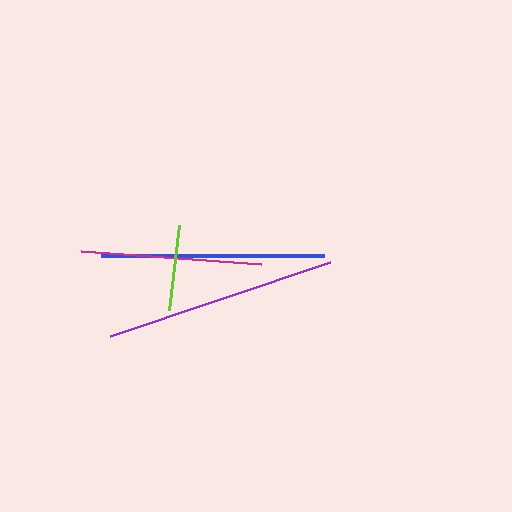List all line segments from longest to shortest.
From longest to shortest: purple, blue, magenta, lime.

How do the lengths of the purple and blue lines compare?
The purple and blue lines are approximately the same length.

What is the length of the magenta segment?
The magenta segment is approximately 180 pixels long.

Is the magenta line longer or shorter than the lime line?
The magenta line is longer than the lime line.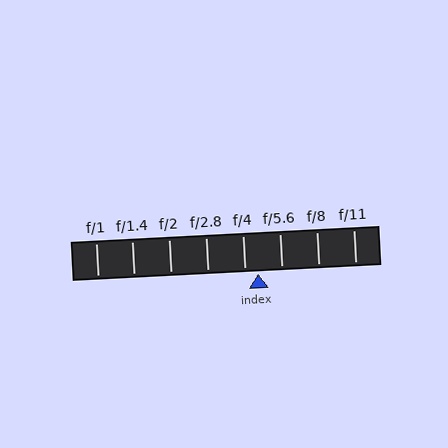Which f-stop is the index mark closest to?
The index mark is closest to f/4.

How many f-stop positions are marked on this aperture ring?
There are 8 f-stop positions marked.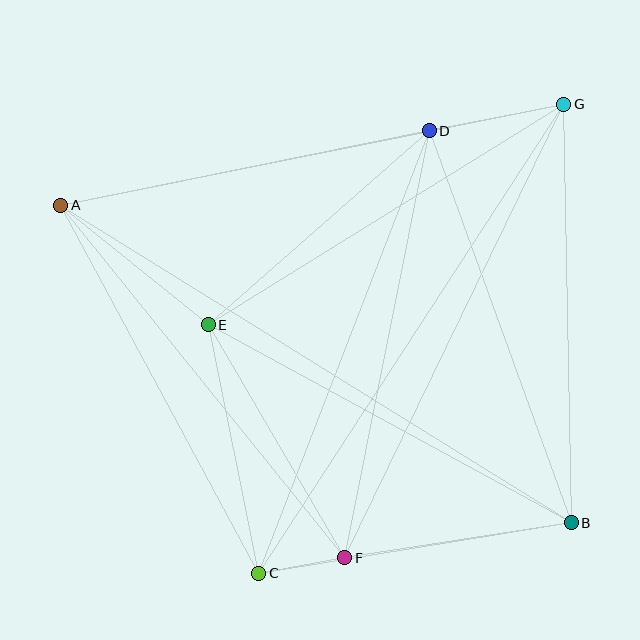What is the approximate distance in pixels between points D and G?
The distance between D and G is approximately 137 pixels.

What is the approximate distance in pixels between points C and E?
The distance between C and E is approximately 253 pixels.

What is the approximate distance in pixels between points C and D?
The distance between C and D is approximately 474 pixels.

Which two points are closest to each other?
Points C and F are closest to each other.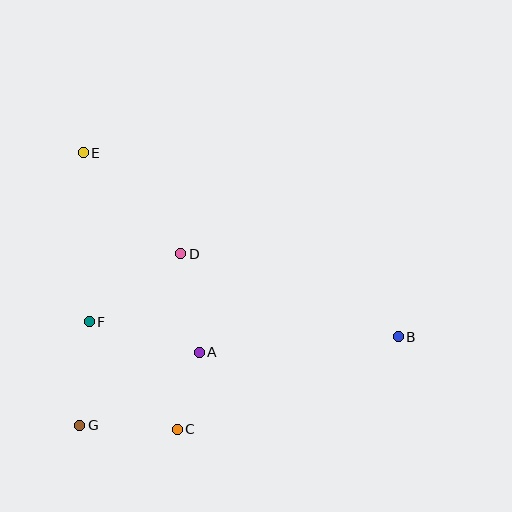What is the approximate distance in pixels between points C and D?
The distance between C and D is approximately 175 pixels.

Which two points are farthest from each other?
Points B and E are farthest from each other.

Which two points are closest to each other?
Points A and C are closest to each other.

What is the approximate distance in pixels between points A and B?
The distance between A and B is approximately 200 pixels.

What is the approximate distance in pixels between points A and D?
The distance between A and D is approximately 100 pixels.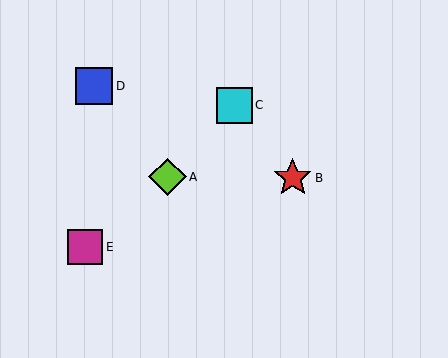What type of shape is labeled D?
Shape D is a blue square.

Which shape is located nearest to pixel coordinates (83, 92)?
The blue square (labeled D) at (94, 86) is nearest to that location.